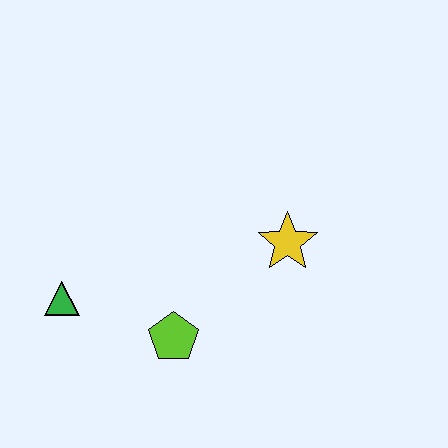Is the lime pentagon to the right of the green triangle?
Yes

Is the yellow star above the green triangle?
Yes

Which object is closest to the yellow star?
The lime pentagon is closest to the yellow star.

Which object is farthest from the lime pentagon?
The yellow star is farthest from the lime pentagon.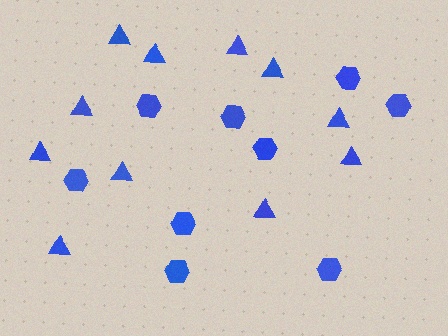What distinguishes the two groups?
There are 2 groups: one group of triangles (11) and one group of hexagons (9).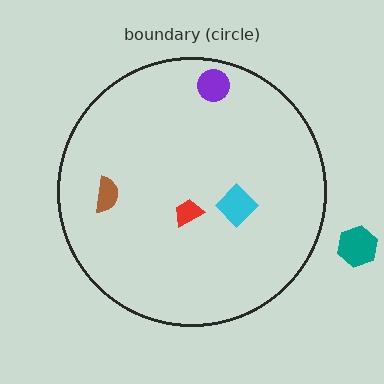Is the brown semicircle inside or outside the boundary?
Inside.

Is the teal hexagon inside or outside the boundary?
Outside.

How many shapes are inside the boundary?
4 inside, 1 outside.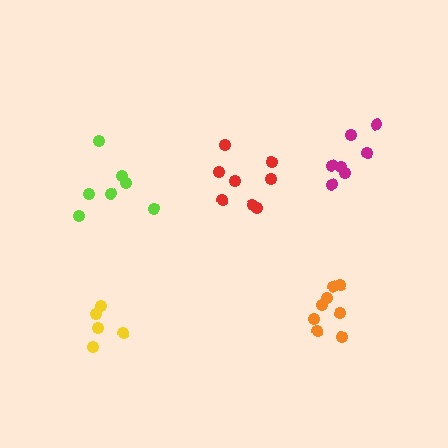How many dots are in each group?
Group 1: 7 dots, Group 2: 8 dots, Group 3: 7 dots, Group 4: 8 dots, Group 5: 5 dots (35 total).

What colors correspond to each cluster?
The clusters are colored: lime, orange, magenta, red, yellow.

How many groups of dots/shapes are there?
There are 5 groups.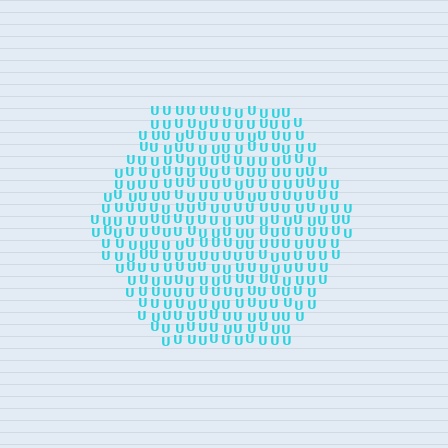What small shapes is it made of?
It is made of small letter U's.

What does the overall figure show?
The overall figure shows a hexagon.